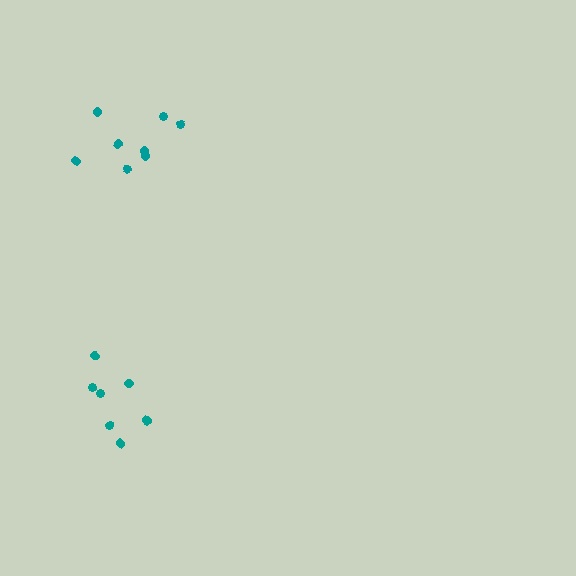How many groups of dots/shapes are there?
There are 2 groups.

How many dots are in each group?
Group 1: 8 dots, Group 2: 7 dots (15 total).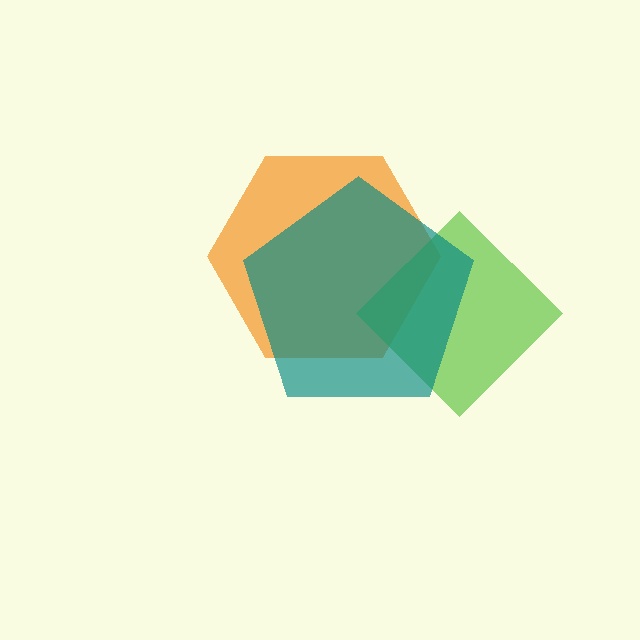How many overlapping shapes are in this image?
There are 3 overlapping shapes in the image.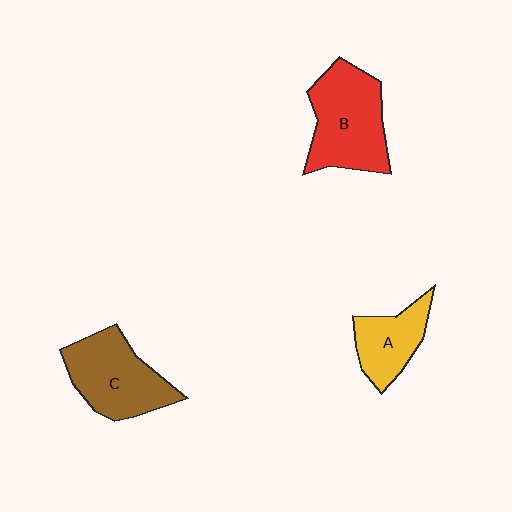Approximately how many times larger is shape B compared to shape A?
Approximately 1.7 times.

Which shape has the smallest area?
Shape A (yellow).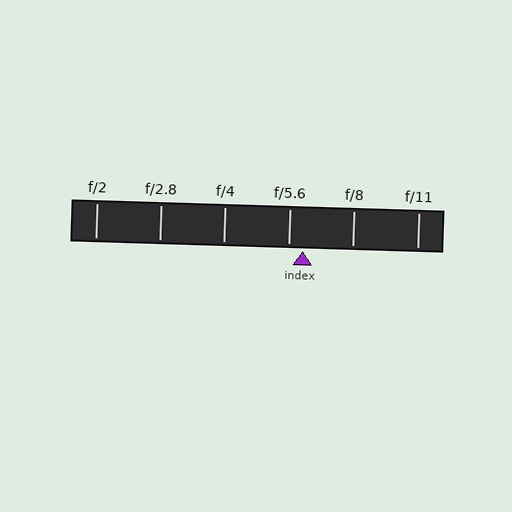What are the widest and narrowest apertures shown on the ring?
The widest aperture shown is f/2 and the narrowest is f/11.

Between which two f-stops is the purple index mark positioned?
The index mark is between f/5.6 and f/8.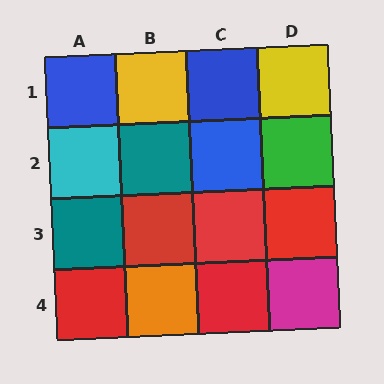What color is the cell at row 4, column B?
Orange.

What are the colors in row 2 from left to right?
Cyan, teal, blue, green.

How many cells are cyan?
1 cell is cyan.